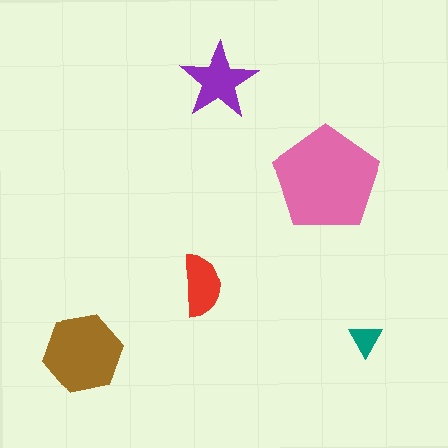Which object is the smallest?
The teal triangle.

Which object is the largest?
The pink pentagon.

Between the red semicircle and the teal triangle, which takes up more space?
The red semicircle.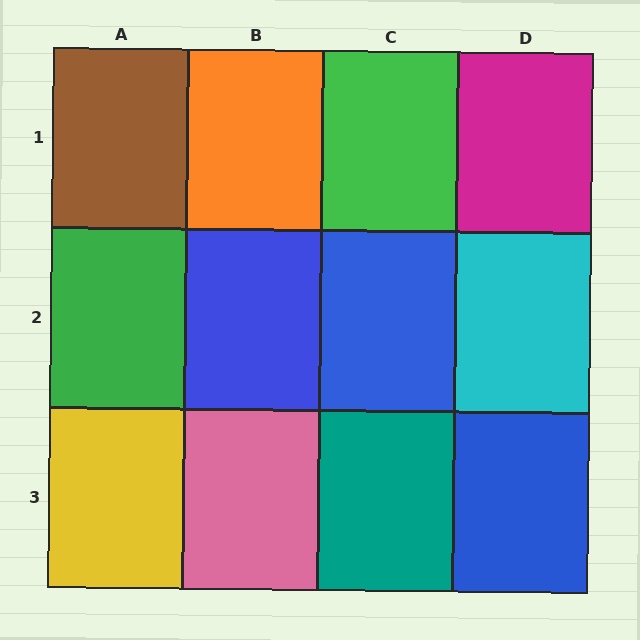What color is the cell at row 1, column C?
Green.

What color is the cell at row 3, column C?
Teal.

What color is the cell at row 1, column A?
Brown.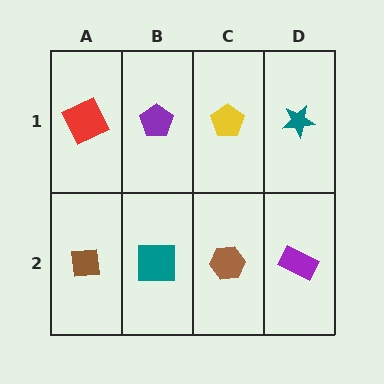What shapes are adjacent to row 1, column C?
A brown hexagon (row 2, column C), a purple pentagon (row 1, column B), a teal star (row 1, column D).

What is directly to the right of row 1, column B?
A yellow pentagon.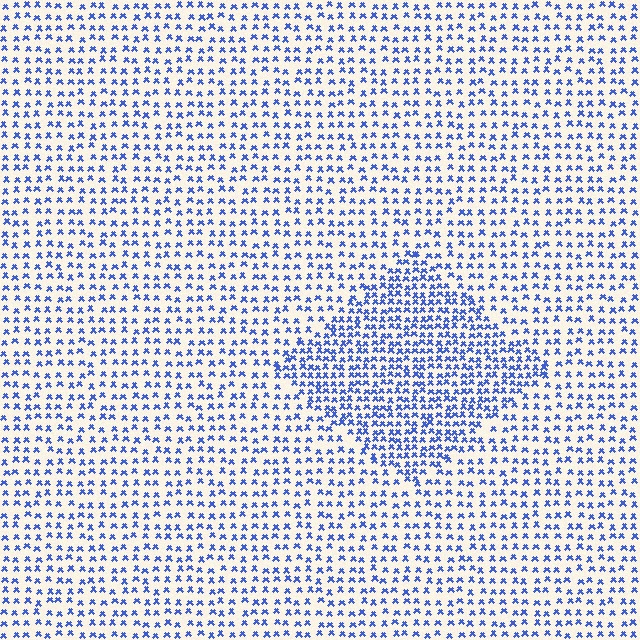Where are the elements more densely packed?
The elements are more densely packed inside the diamond boundary.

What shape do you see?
I see a diamond.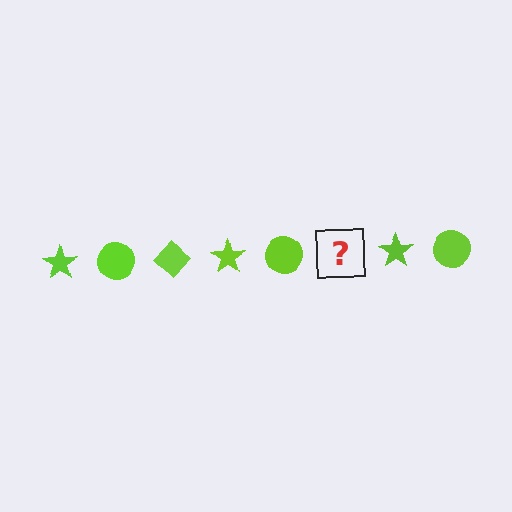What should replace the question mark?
The question mark should be replaced with a lime diamond.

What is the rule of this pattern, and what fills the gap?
The rule is that the pattern cycles through star, circle, diamond shapes in lime. The gap should be filled with a lime diamond.